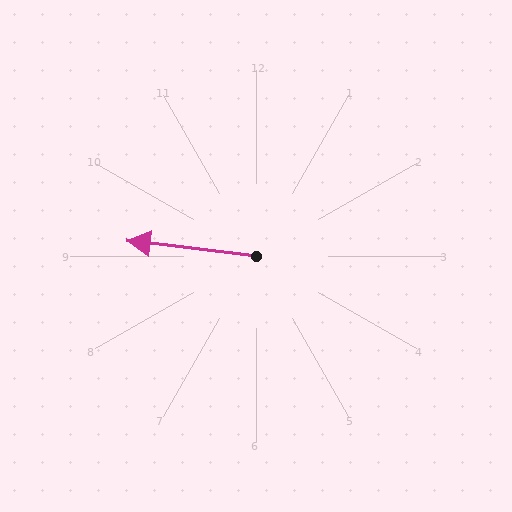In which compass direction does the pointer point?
West.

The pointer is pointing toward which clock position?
Roughly 9 o'clock.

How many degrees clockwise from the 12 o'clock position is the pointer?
Approximately 277 degrees.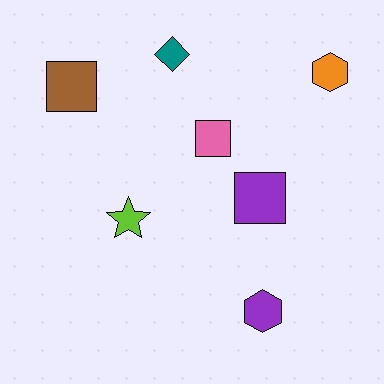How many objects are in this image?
There are 7 objects.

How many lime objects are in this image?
There is 1 lime object.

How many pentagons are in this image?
There are no pentagons.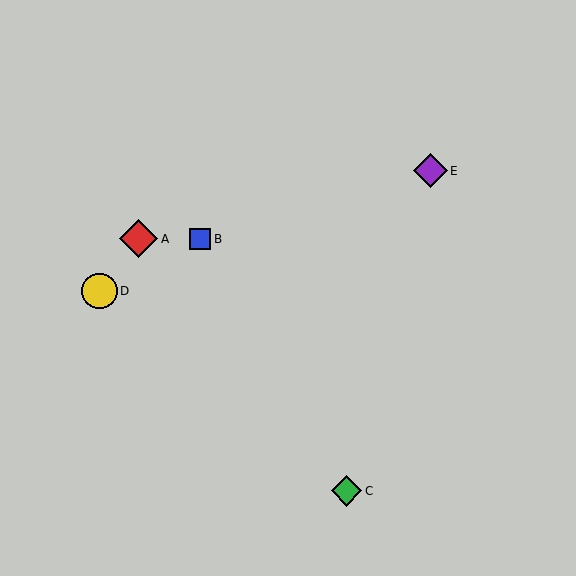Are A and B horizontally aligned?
Yes, both are at y≈239.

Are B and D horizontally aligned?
No, B is at y≈239 and D is at y≈291.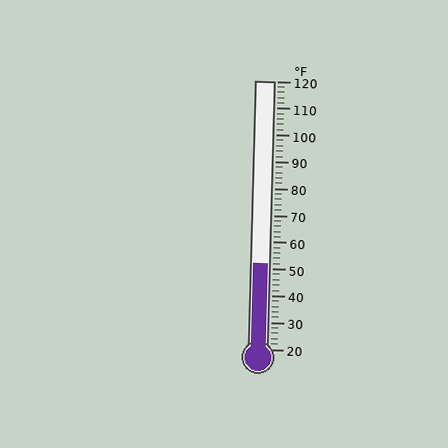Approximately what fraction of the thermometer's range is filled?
The thermometer is filled to approximately 30% of its range.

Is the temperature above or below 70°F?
The temperature is below 70°F.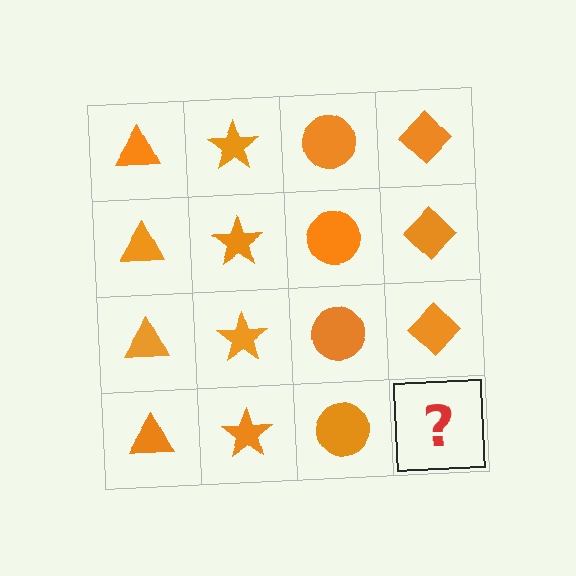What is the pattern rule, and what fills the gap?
The rule is that each column has a consistent shape. The gap should be filled with an orange diamond.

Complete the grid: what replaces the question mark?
The question mark should be replaced with an orange diamond.